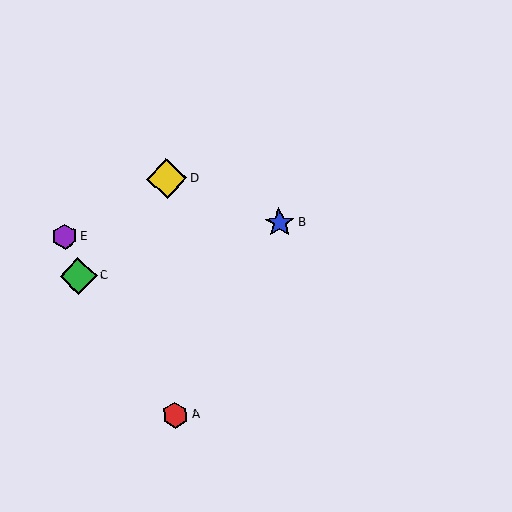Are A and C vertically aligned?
No, A is at x≈175 and C is at x≈79.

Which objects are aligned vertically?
Objects A, D are aligned vertically.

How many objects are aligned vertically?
2 objects (A, D) are aligned vertically.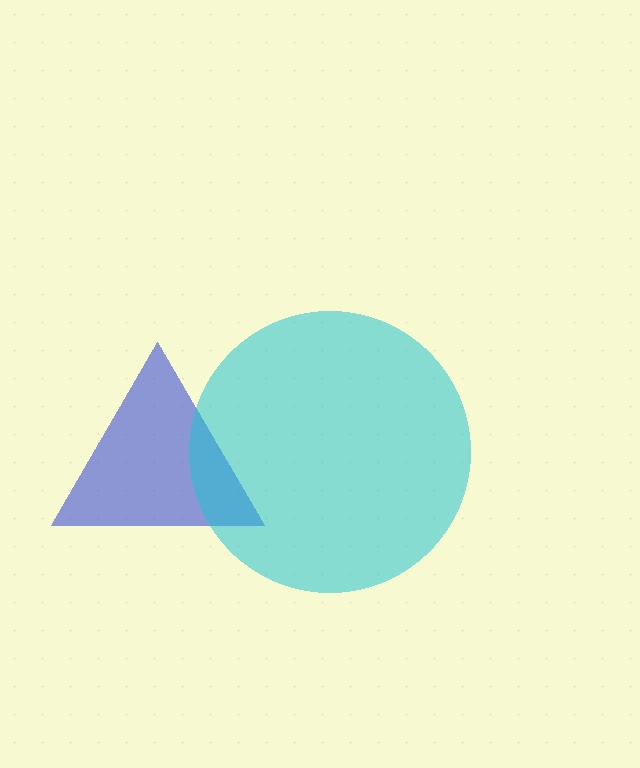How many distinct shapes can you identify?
There are 2 distinct shapes: a blue triangle, a cyan circle.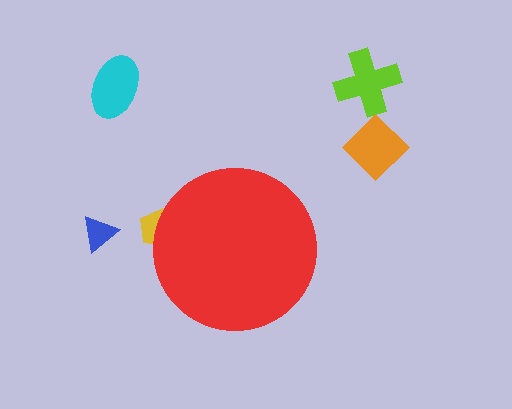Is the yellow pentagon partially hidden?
Yes, the yellow pentagon is partially hidden behind the red circle.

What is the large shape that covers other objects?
A red circle.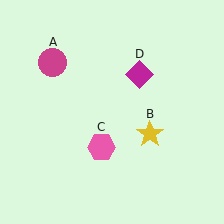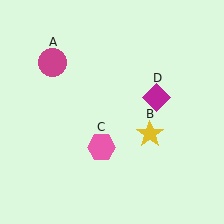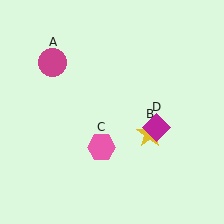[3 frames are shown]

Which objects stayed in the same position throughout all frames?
Magenta circle (object A) and yellow star (object B) and pink hexagon (object C) remained stationary.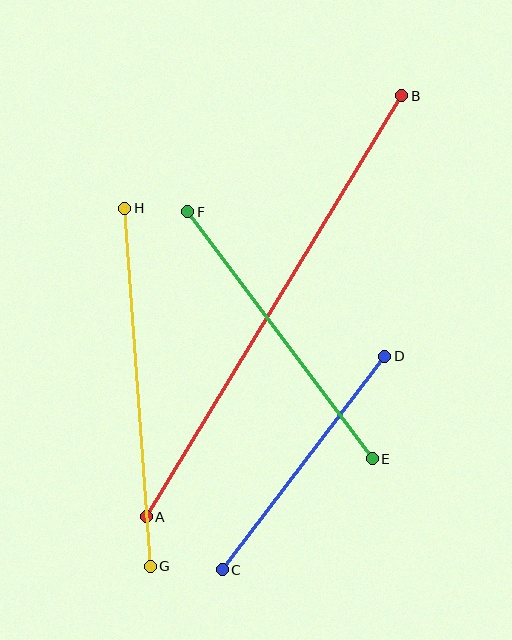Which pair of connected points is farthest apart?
Points A and B are farthest apart.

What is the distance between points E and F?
The distance is approximately 308 pixels.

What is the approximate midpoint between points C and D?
The midpoint is at approximately (303, 463) pixels.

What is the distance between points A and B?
The distance is approximately 493 pixels.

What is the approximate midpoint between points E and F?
The midpoint is at approximately (280, 335) pixels.